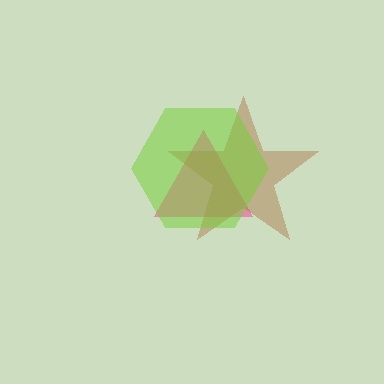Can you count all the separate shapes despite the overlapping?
Yes, there are 3 separate shapes.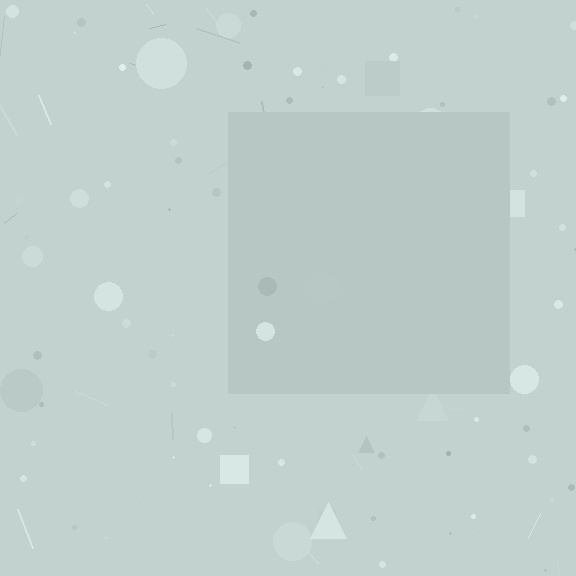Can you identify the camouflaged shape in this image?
The camouflaged shape is a square.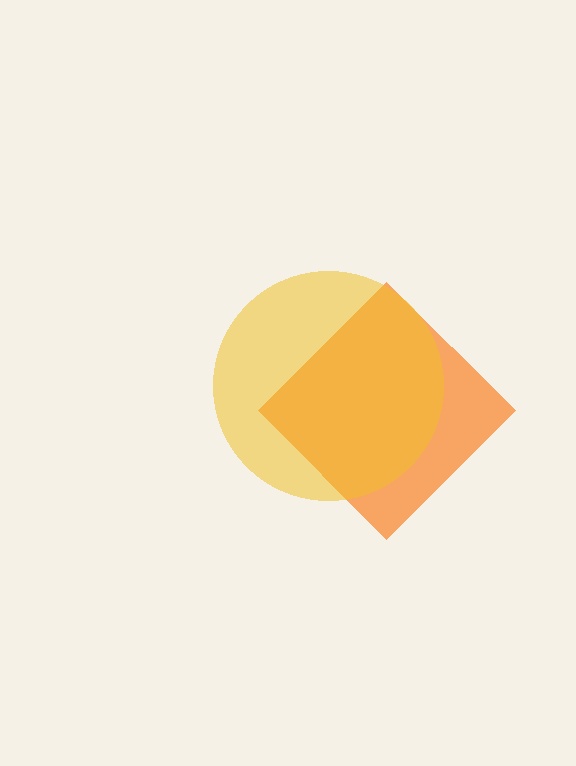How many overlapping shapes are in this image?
There are 2 overlapping shapes in the image.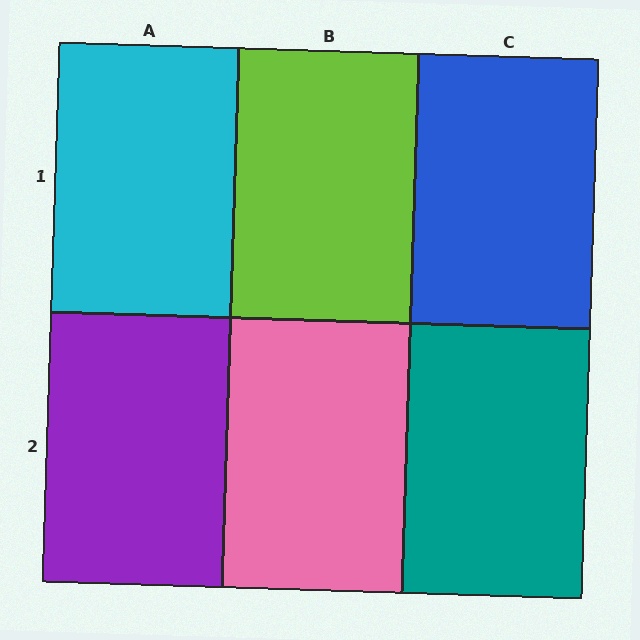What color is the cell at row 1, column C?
Blue.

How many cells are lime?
1 cell is lime.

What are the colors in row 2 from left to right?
Purple, pink, teal.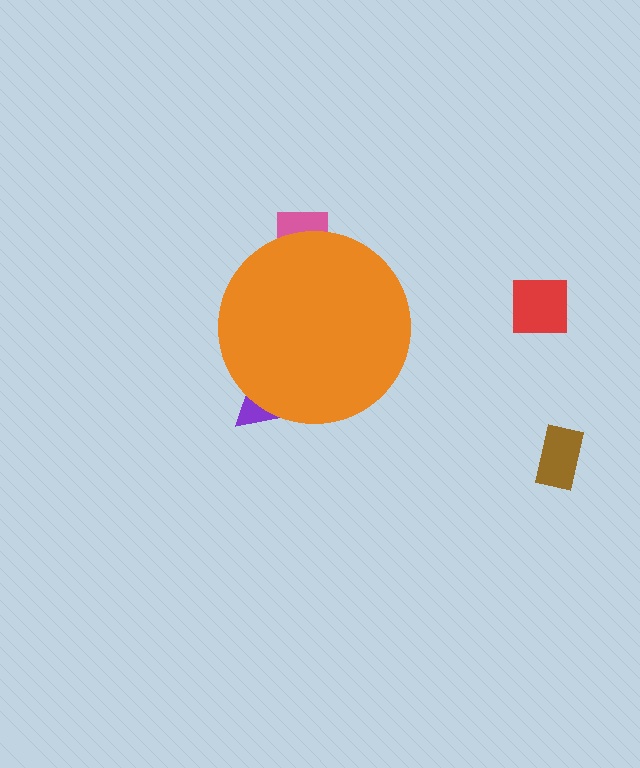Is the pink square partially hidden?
Yes, the pink square is partially hidden behind the orange circle.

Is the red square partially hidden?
No, the red square is fully visible.